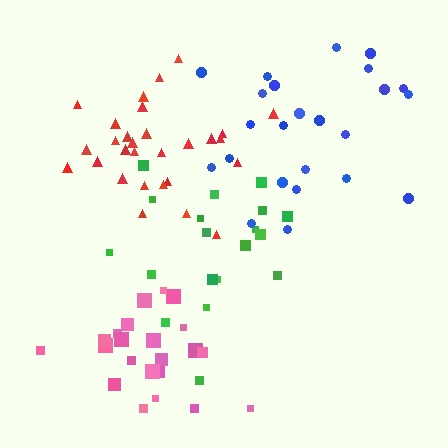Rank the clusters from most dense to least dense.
red, pink, blue, green.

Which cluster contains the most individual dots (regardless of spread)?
Red (29).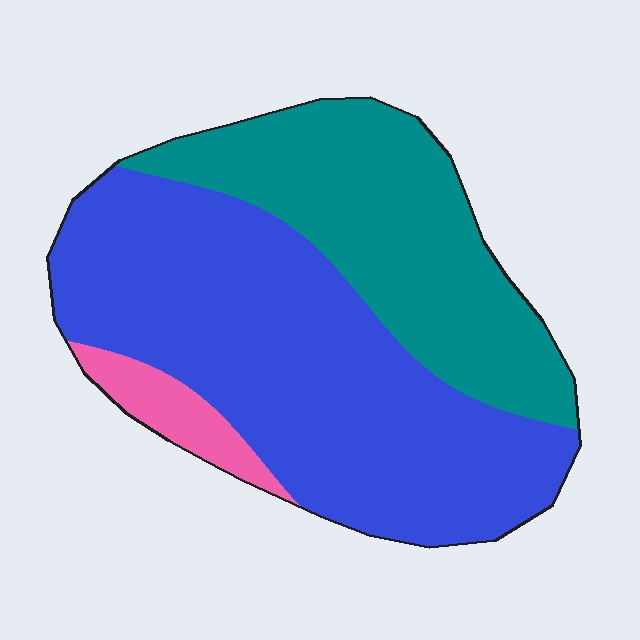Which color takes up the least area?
Pink, at roughly 5%.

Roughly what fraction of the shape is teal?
Teal takes up about one third (1/3) of the shape.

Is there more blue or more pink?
Blue.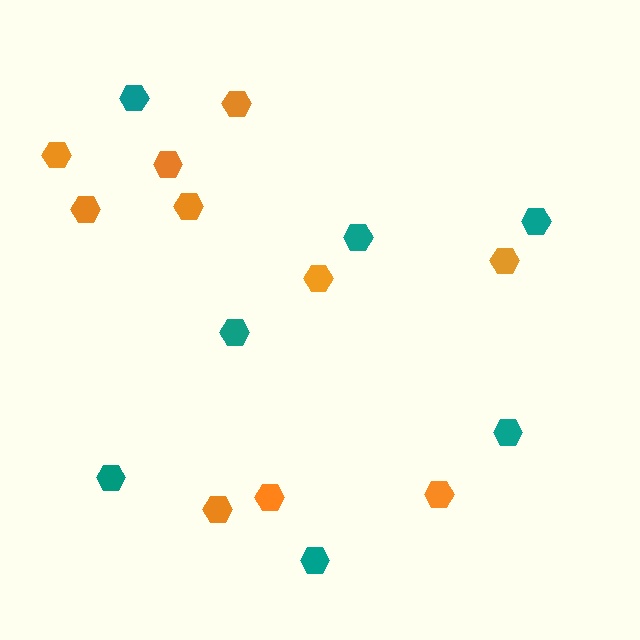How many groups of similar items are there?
There are 2 groups: one group of teal hexagons (7) and one group of orange hexagons (10).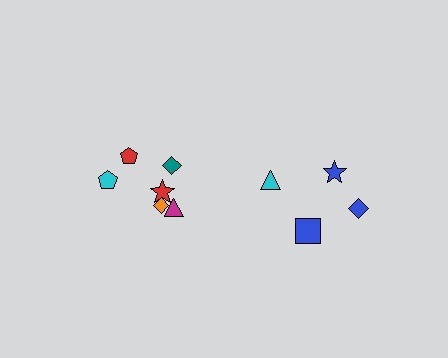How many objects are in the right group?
There are 4 objects.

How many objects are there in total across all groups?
There are 10 objects.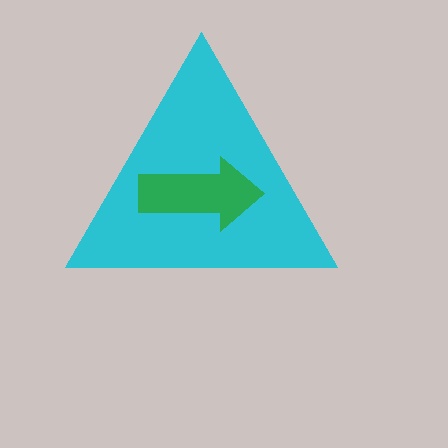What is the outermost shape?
The cyan triangle.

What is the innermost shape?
The green arrow.